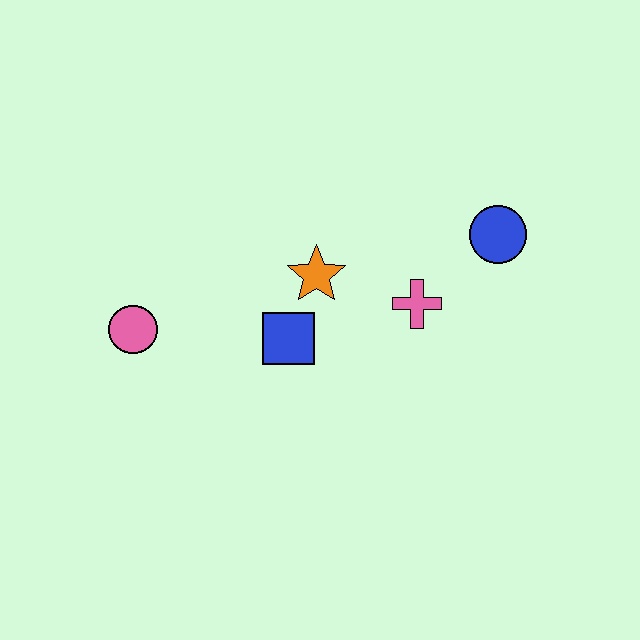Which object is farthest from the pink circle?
The blue circle is farthest from the pink circle.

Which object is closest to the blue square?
The orange star is closest to the blue square.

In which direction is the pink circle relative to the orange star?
The pink circle is to the left of the orange star.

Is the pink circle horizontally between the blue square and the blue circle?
No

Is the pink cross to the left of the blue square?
No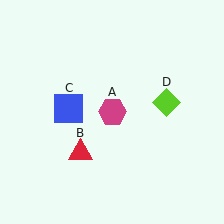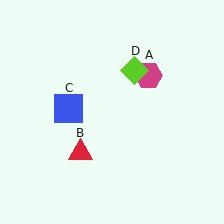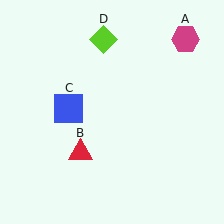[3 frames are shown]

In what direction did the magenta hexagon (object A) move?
The magenta hexagon (object A) moved up and to the right.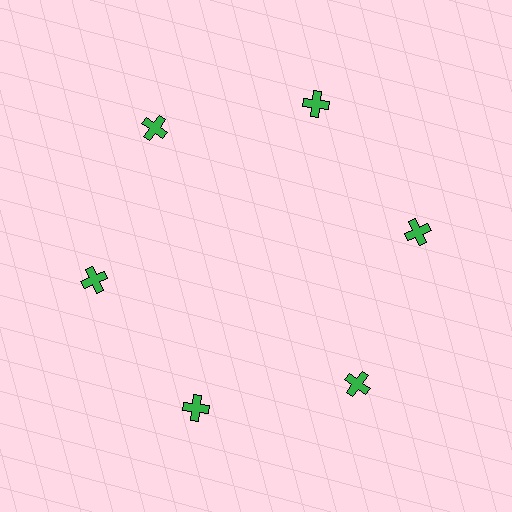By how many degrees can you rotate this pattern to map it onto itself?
The pattern maps onto itself every 60 degrees of rotation.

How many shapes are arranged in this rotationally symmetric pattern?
There are 6 shapes, arranged in 6 groups of 1.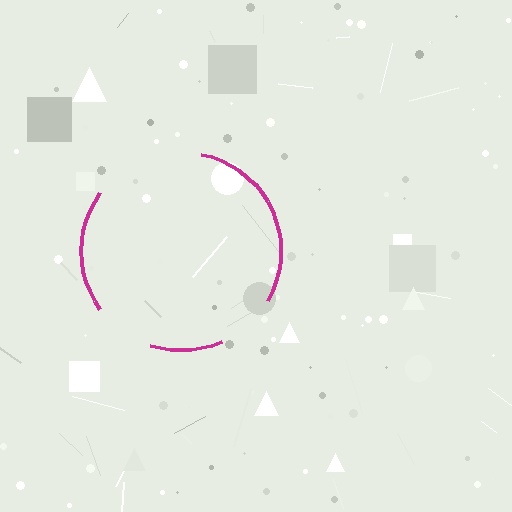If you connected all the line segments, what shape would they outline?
They would outline a circle.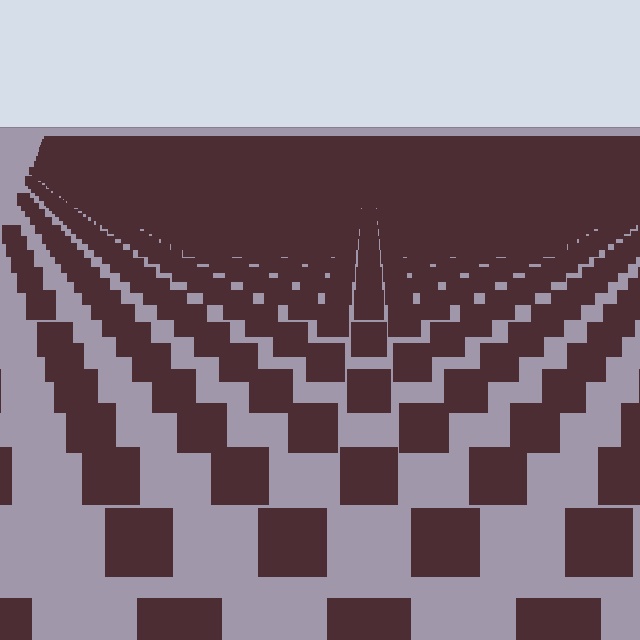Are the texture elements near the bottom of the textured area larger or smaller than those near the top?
Larger. Near the bottom, elements are closer to the viewer and appear at a bigger on-screen size.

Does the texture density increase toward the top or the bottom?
Density increases toward the top.